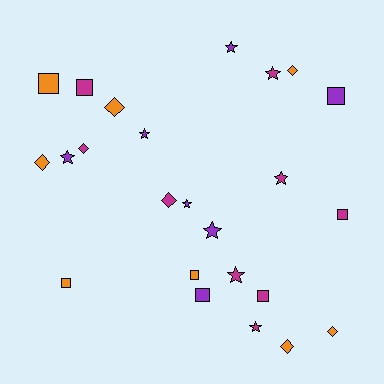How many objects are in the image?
There are 24 objects.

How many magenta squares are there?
There are 3 magenta squares.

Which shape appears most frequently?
Star, with 9 objects.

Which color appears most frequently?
Magenta, with 9 objects.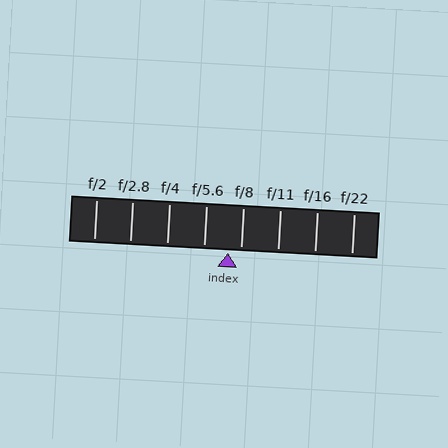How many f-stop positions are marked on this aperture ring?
There are 8 f-stop positions marked.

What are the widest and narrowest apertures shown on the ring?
The widest aperture shown is f/2 and the narrowest is f/22.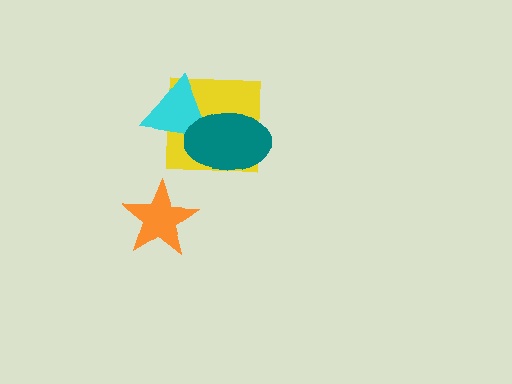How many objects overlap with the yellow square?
2 objects overlap with the yellow square.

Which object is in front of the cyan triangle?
The teal ellipse is in front of the cyan triangle.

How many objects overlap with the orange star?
0 objects overlap with the orange star.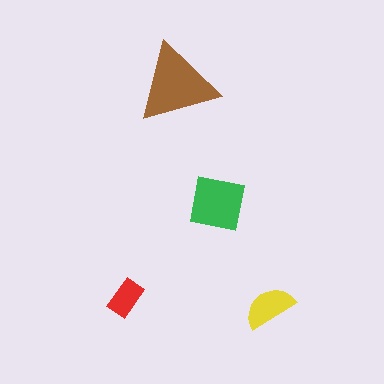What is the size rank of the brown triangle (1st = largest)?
1st.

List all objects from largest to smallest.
The brown triangle, the green square, the yellow semicircle, the red rectangle.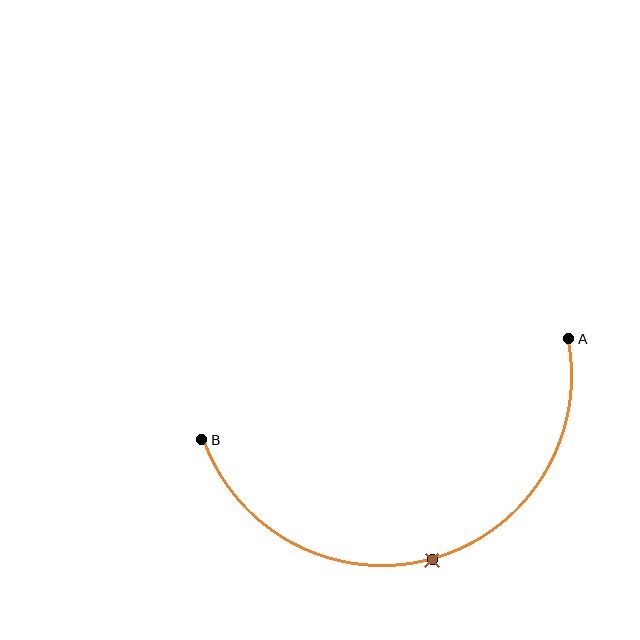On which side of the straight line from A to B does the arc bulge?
The arc bulges below the straight line connecting A and B.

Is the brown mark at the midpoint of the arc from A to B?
Yes. The brown mark lies on the arc at equal arc-length from both A and B — it is the arc midpoint.